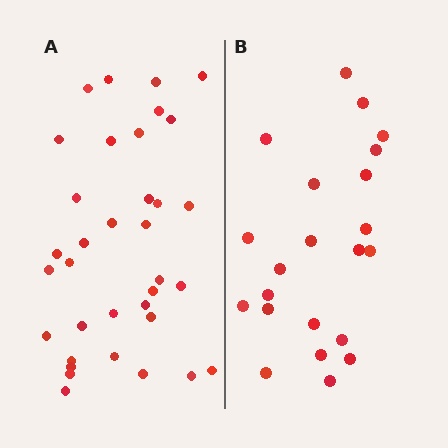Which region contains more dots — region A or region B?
Region A (the left region) has more dots.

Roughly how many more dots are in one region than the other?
Region A has approximately 15 more dots than region B.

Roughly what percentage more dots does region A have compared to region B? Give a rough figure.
About 60% more.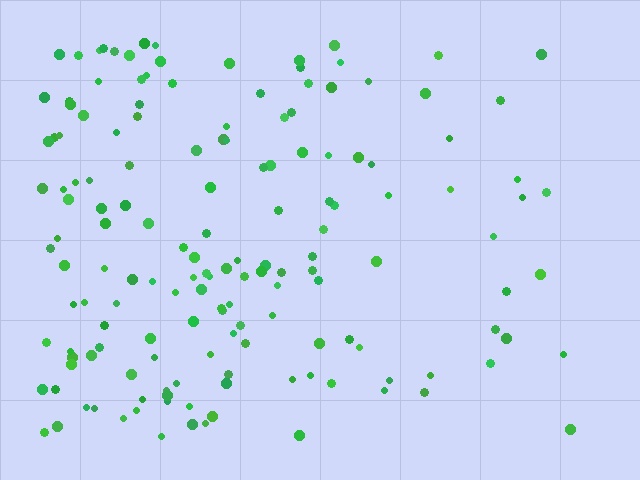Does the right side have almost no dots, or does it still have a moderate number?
Still a moderate number, just noticeably fewer than the left.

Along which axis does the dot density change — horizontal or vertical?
Horizontal.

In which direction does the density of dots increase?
From right to left, with the left side densest.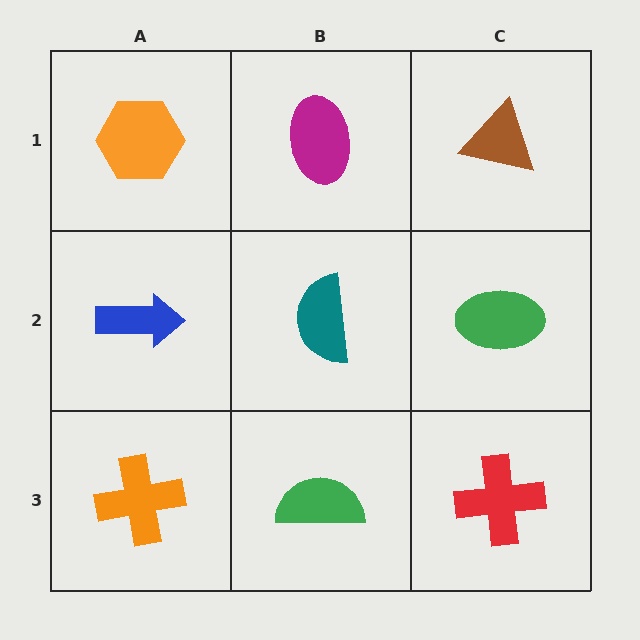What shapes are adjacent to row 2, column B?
A magenta ellipse (row 1, column B), a green semicircle (row 3, column B), a blue arrow (row 2, column A), a green ellipse (row 2, column C).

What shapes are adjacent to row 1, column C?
A green ellipse (row 2, column C), a magenta ellipse (row 1, column B).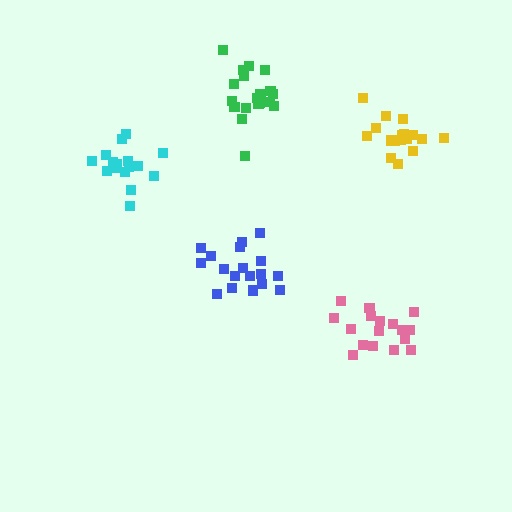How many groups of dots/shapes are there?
There are 5 groups.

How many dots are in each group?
Group 1: 17 dots, Group 2: 17 dots, Group 3: 18 dots, Group 4: 20 dots, Group 5: 17 dots (89 total).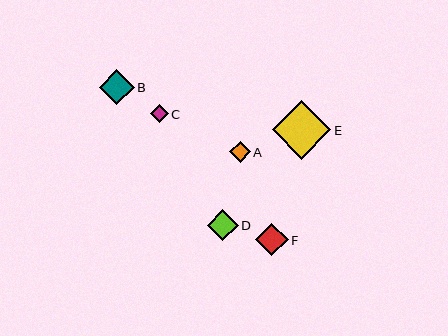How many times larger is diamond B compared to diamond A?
Diamond B is approximately 1.7 times the size of diamond A.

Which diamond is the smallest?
Diamond C is the smallest with a size of approximately 18 pixels.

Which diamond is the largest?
Diamond E is the largest with a size of approximately 59 pixels.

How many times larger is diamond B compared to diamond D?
Diamond B is approximately 1.1 times the size of diamond D.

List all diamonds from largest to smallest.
From largest to smallest: E, B, F, D, A, C.